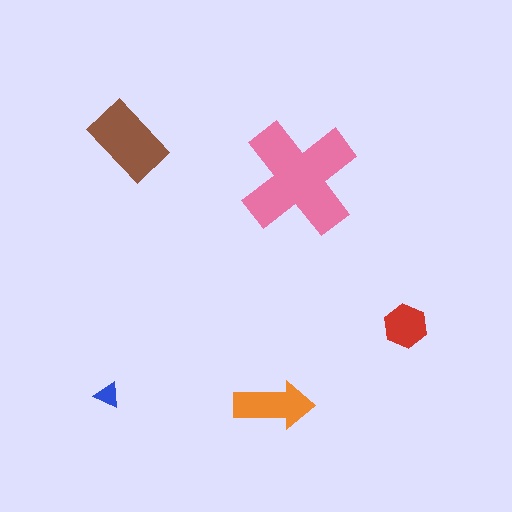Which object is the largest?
The pink cross.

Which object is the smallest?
The blue triangle.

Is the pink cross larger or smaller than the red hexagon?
Larger.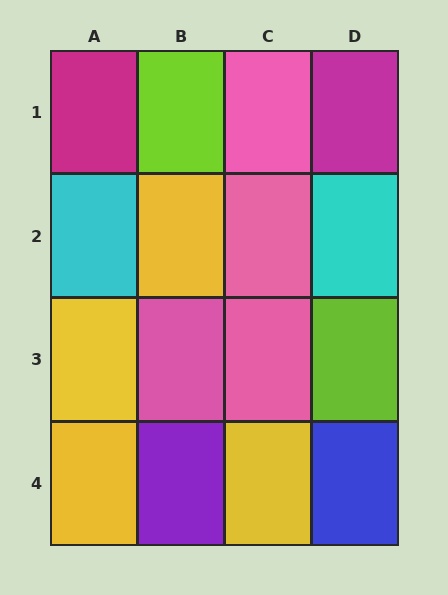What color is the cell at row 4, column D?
Blue.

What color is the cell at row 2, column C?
Pink.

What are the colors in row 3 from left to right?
Yellow, pink, pink, lime.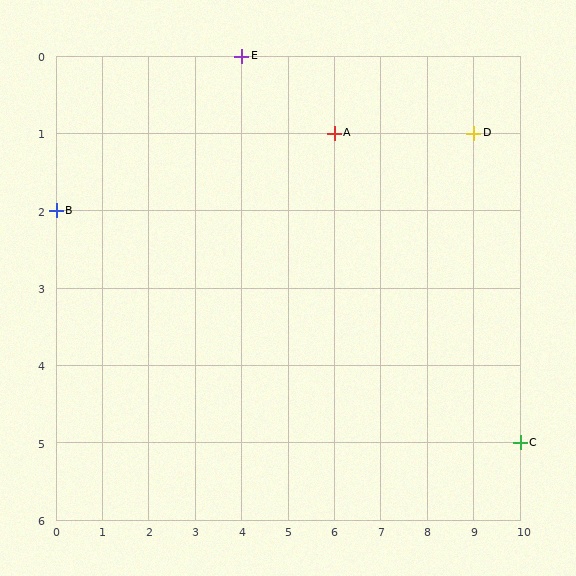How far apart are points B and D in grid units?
Points B and D are 9 columns and 1 row apart (about 9.1 grid units diagonally).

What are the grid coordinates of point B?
Point B is at grid coordinates (0, 2).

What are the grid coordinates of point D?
Point D is at grid coordinates (9, 1).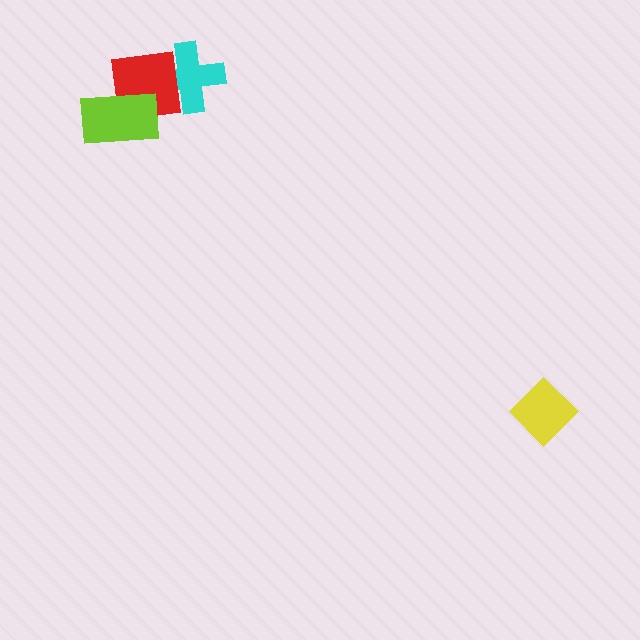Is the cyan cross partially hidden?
Yes, it is partially covered by another shape.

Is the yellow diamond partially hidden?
No, no other shape covers it.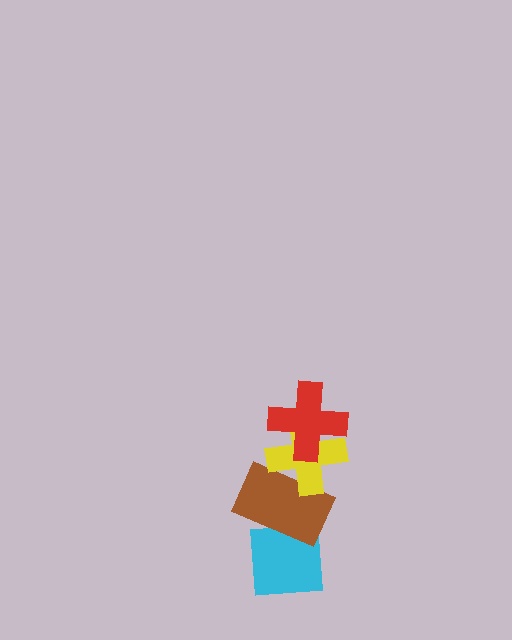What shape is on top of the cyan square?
The brown rectangle is on top of the cyan square.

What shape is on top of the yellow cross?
The red cross is on top of the yellow cross.